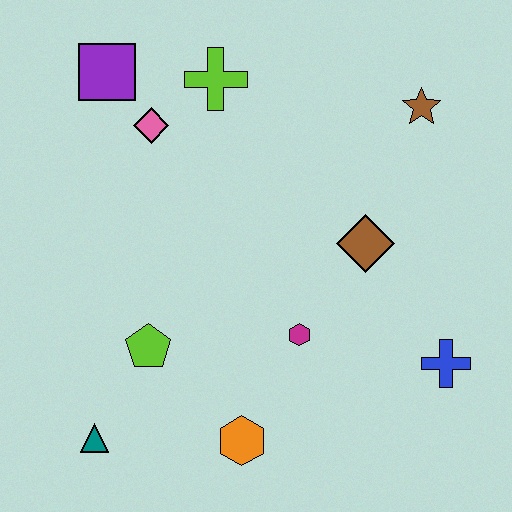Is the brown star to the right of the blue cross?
No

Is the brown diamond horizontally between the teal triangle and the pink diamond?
No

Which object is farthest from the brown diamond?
The teal triangle is farthest from the brown diamond.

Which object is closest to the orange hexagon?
The magenta hexagon is closest to the orange hexagon.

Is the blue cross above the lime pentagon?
No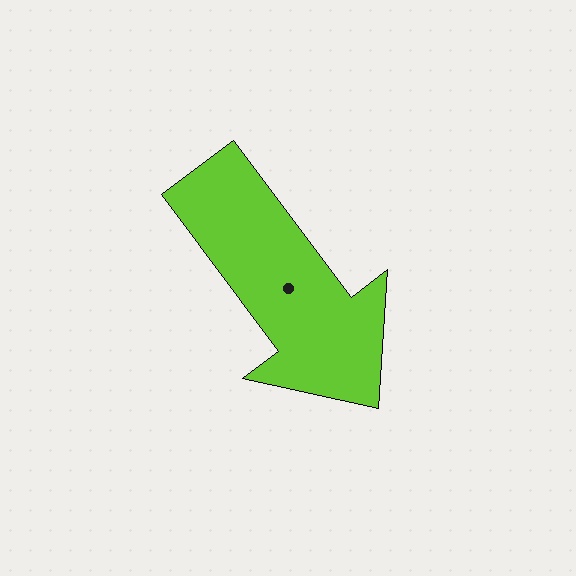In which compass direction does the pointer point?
Southeast.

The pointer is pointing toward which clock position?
Roughly 5 o'clock.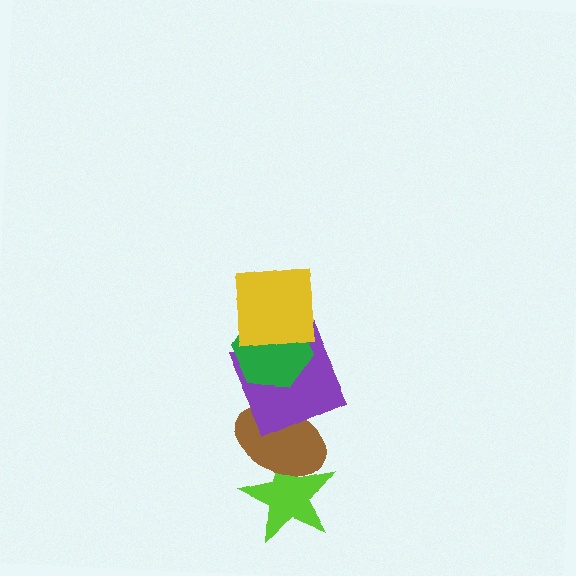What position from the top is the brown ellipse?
The brown ellipse is 4th from the top.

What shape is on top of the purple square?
The green hexagon is on top of the purple square.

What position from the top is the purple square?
The purple square is 3rd from the top.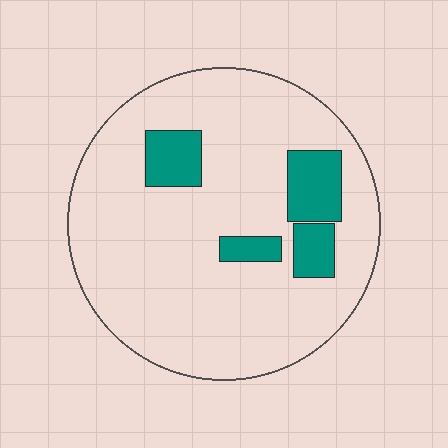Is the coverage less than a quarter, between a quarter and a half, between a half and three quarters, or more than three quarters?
Less than a quarter.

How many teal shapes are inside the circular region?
4.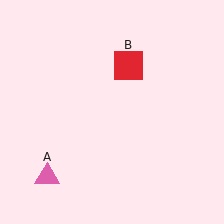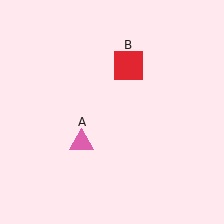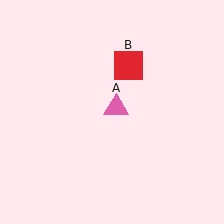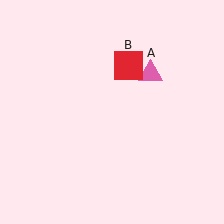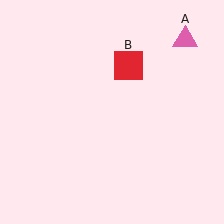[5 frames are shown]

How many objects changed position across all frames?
1 object changed position: pink triangle (object A).